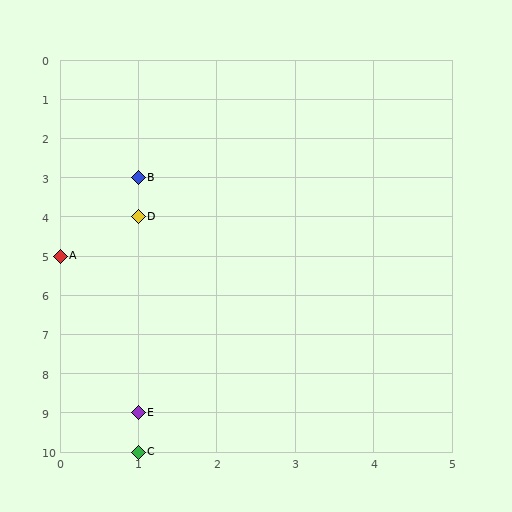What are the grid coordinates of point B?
Point B is at grid coordinates (1, 3).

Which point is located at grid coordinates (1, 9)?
Point E is at (1, 9).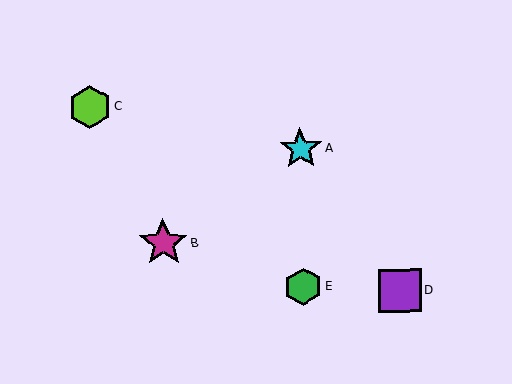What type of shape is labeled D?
Shape D is a purple square.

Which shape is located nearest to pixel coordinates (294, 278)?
The green hexagon (labeled E) at (303, 287) is nearest to that location.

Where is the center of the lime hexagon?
The center of the lime hexagon is at (90, 107).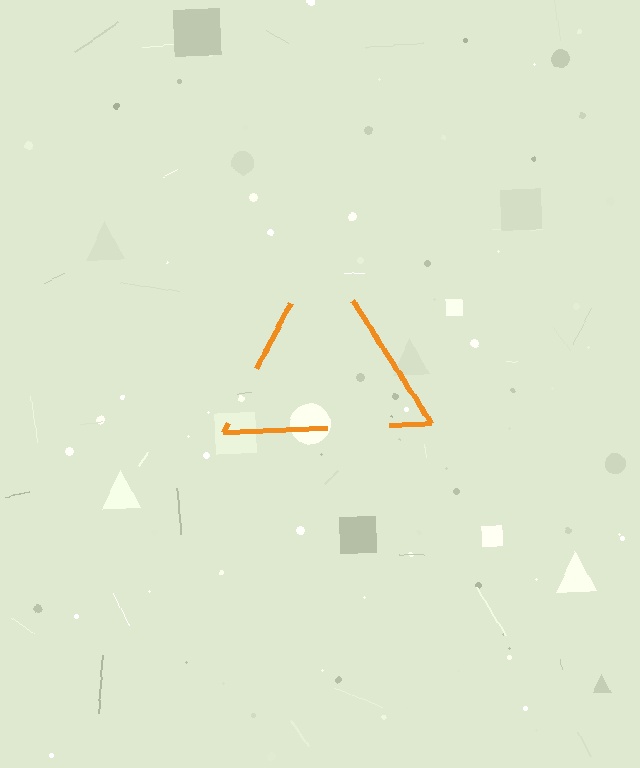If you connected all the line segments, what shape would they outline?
They would outline a triangle.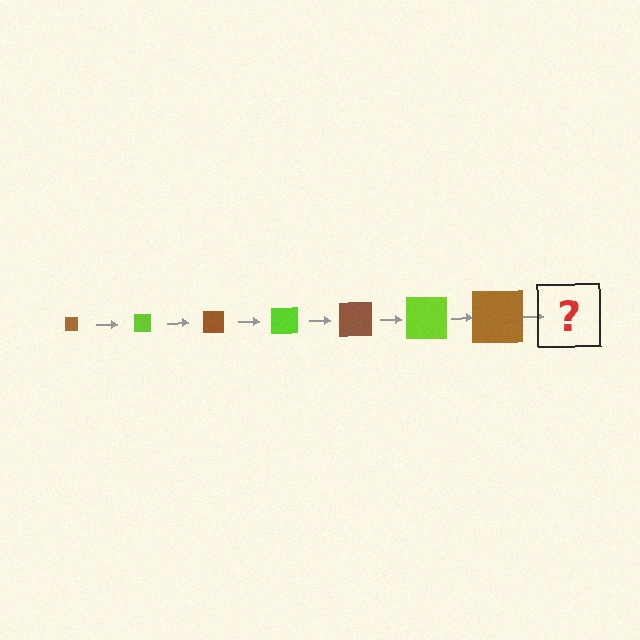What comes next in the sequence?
The next element should be a lime square, larger than the previous one.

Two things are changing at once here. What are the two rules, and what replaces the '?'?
The two rules are that the square grows larger each step and the color cycles through brown and lime. The '?' should be a lime square, larger than the previous one.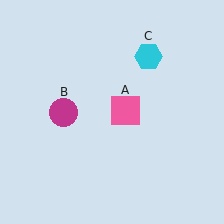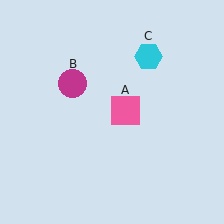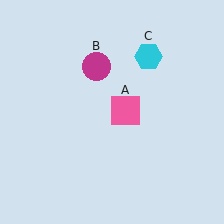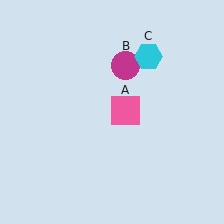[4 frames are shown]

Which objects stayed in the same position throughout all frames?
Pink square (object A) and cyan hexagon (object C) remained stationary.